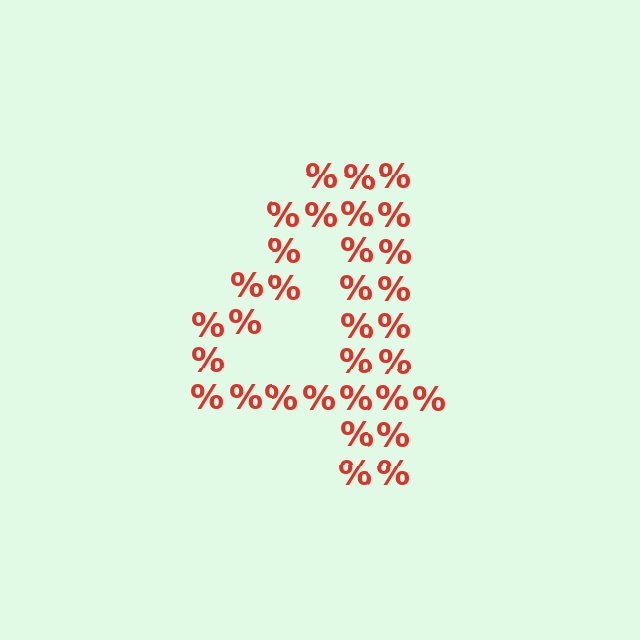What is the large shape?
The large shape is the digit 4.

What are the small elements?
The small elements are percent signs.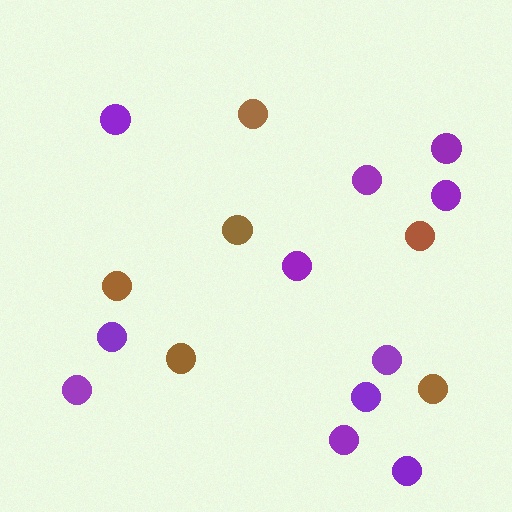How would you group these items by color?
There are 2 groups: one group of brown circles (6) and one group of purple circles (11).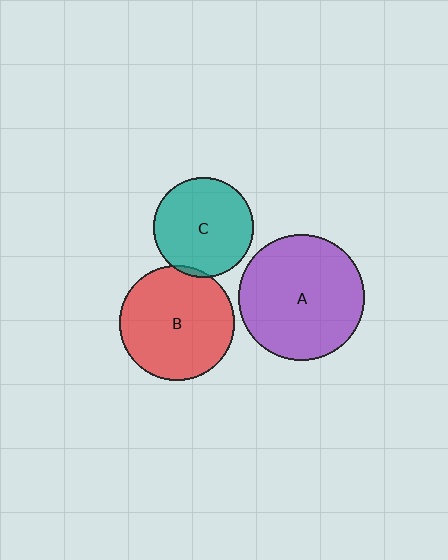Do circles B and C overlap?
Yes.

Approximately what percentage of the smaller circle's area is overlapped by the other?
Approximately 5%.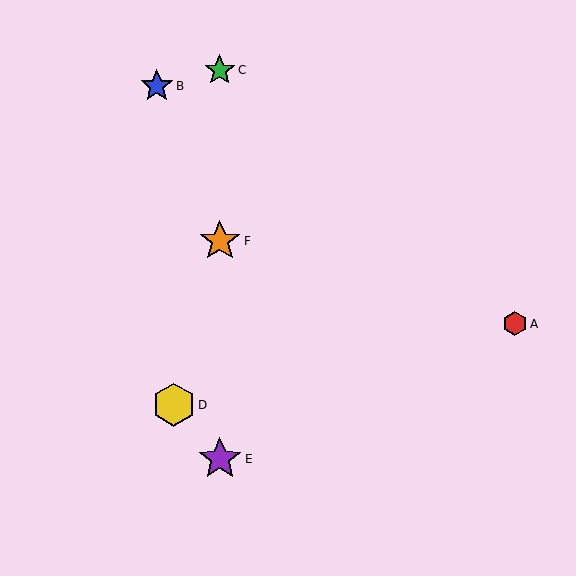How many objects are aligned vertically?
3 objects (C, E, F) are aligned vertically.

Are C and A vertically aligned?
No, C is at x≈220 and A is at x≈515.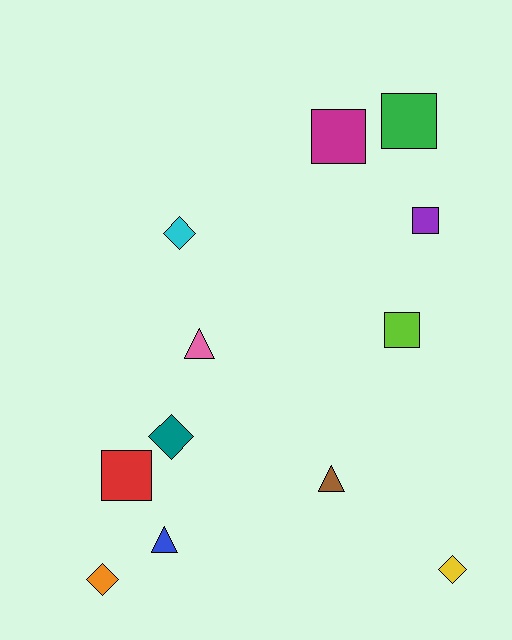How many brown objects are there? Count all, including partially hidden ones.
There is 1 brown object.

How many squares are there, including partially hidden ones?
There are 5 squares.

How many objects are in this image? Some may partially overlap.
There are 12 objects.